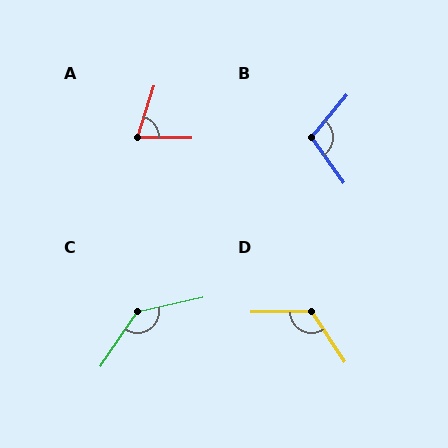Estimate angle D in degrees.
Approximately 123 degrees.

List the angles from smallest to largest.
A (73°), B (104°), D (123°), C (137°).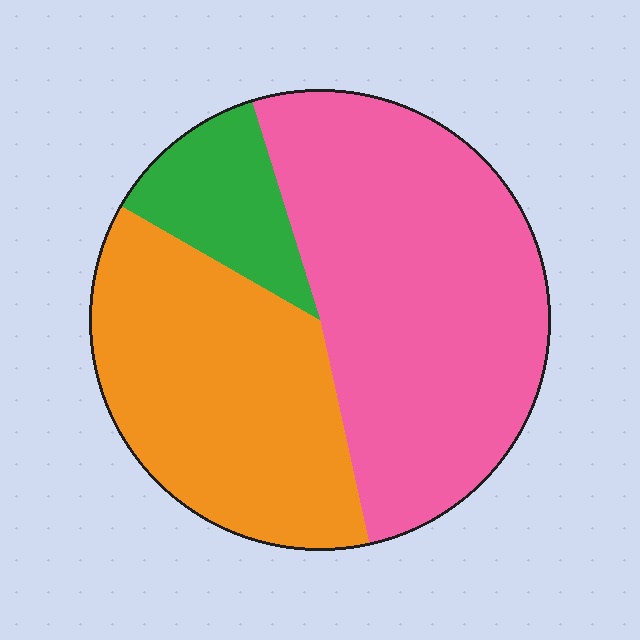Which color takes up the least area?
Green, at roughly 10%.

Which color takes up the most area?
Pink, at roughly 50%.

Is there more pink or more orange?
Pink.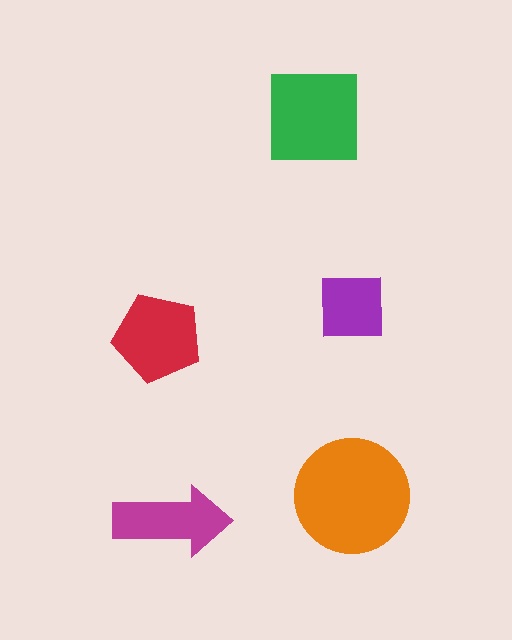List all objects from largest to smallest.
The orange circle, the green square, the red pentagon, the magenta arrow, the purple square.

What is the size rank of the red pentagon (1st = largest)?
3rd.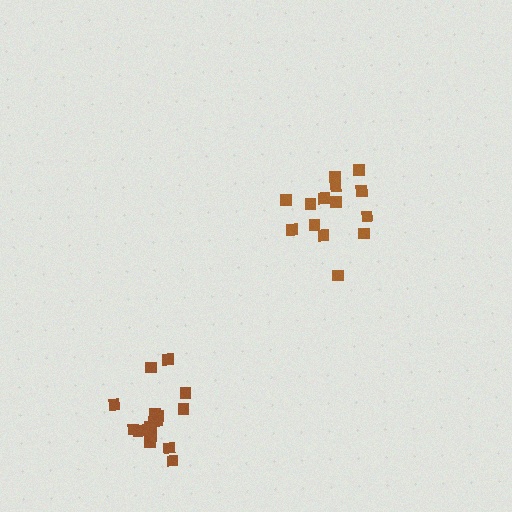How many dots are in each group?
Group 1: 14 dots, Group 2: 16 dots (30 total).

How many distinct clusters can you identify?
There are 2 distinct clusters.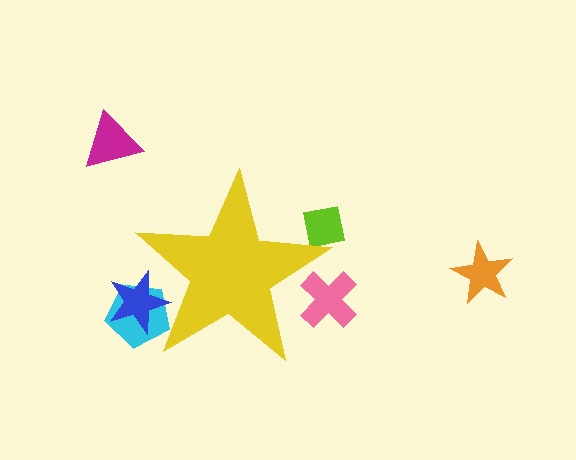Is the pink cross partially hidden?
Yes, the pink cross is partially hidden behind the yellow star.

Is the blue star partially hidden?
Yes, the blue star is partially hidden behind the yellow star.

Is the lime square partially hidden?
Yes, the lime square is partially hidden behind the yellow star.